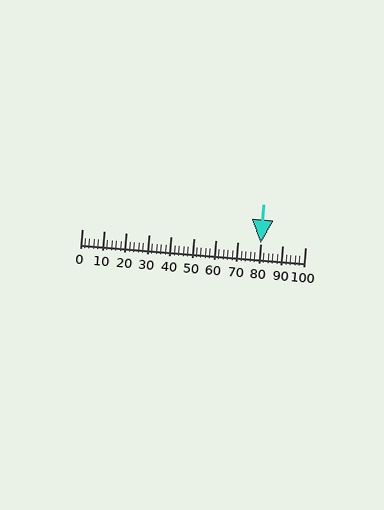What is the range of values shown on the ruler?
The ruler shows values from 0 to 100.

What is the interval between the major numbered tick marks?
The major tick marks are spaced 10 units apart.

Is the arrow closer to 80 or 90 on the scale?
The arrow is closer to 80.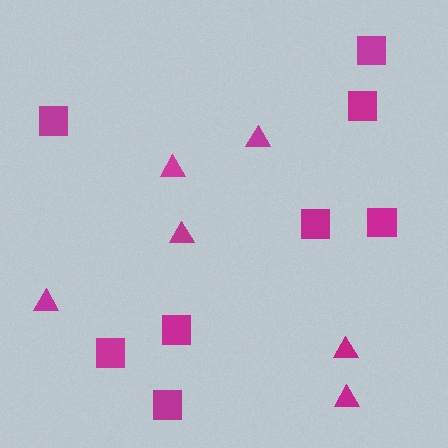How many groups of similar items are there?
There are 2 groups: one group of triangles (6) and one group of squares (8).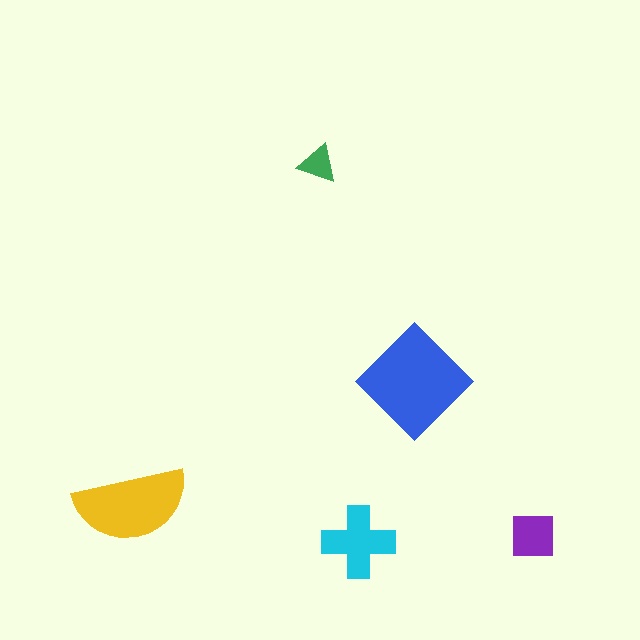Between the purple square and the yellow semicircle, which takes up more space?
The yellow semicircle.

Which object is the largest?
The blue diamond.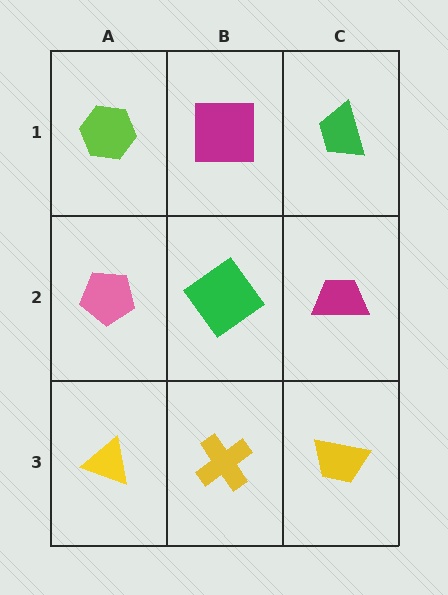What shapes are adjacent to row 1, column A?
A pink pentagon (row 2, column A), a magenta square (row 1, column B).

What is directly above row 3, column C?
A magenta trapezoid.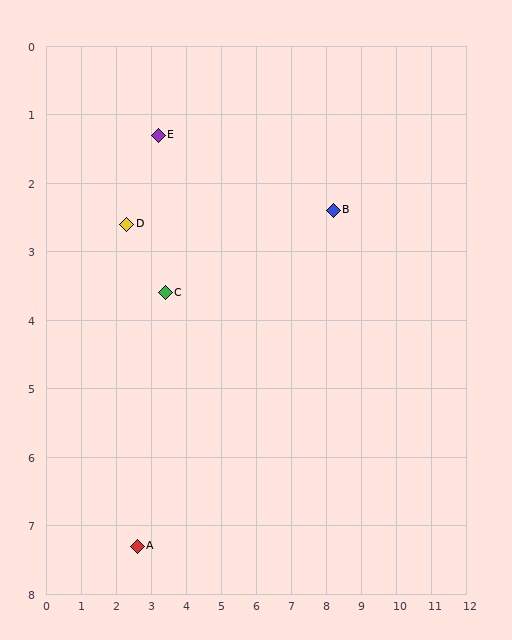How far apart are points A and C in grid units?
Points A and C are about 3.8 grid units apart.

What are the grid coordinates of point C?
Point C is at approximately (3.4, 3.6).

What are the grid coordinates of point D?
Point D is at approximately (2.3, 2.6).